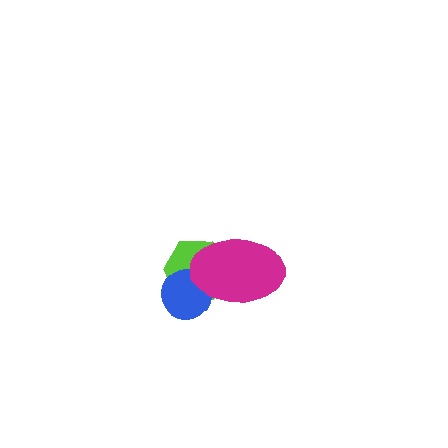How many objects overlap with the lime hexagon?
2 objects overlap with the lime hexagon.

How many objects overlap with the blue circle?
2 objects overlap with the blue circle.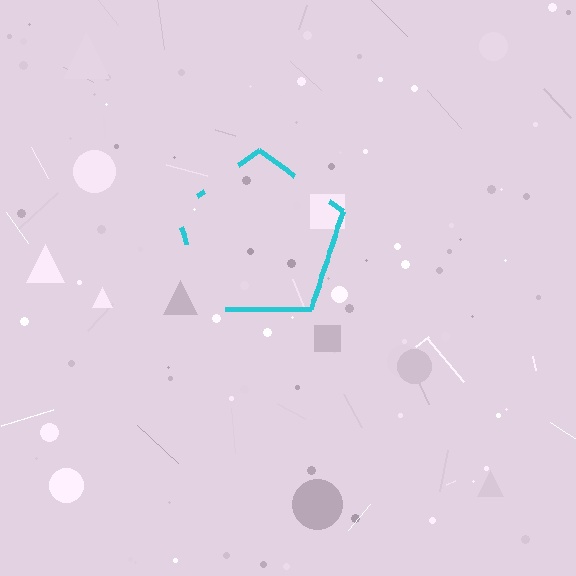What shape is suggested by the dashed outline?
The dashed outline suggests a pentagon.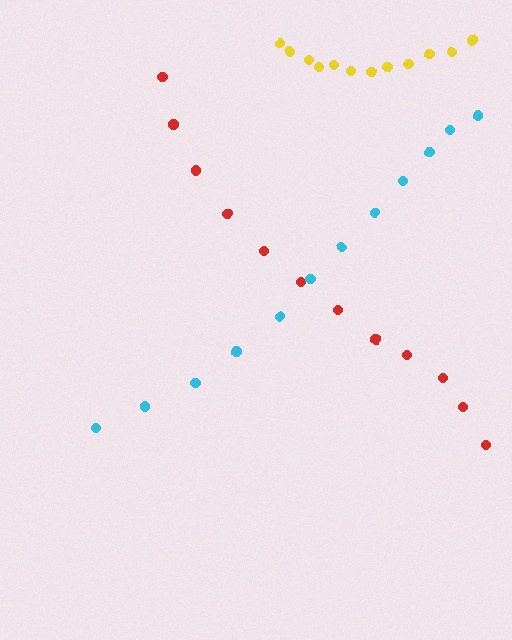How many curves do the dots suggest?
There are 3 distinct paths.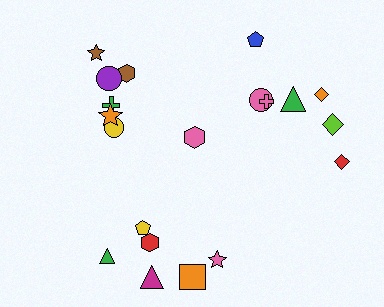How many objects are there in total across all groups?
There are 20 objects.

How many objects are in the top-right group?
There are 8 objects.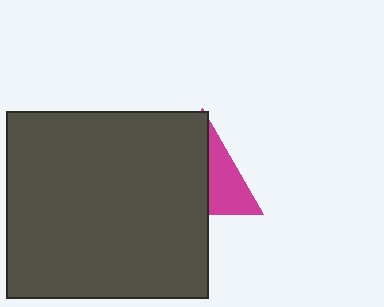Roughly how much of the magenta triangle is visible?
A small part of it is visible (roughly 39%).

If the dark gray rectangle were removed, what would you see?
You would see the complete magenta triangle.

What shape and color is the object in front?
The object in front is a dark gray rectangle.